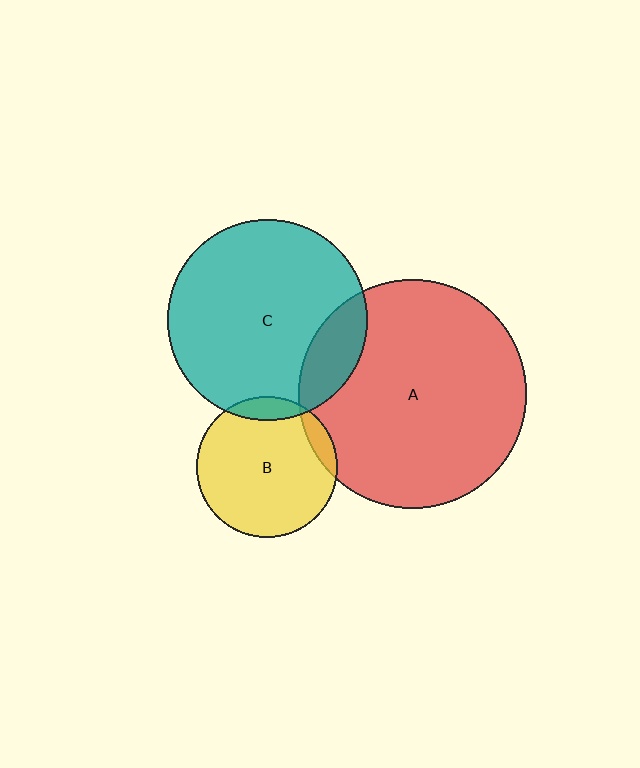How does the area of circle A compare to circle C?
Approximately 1.3 times.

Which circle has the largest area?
Circle A (red).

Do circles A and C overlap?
Yes.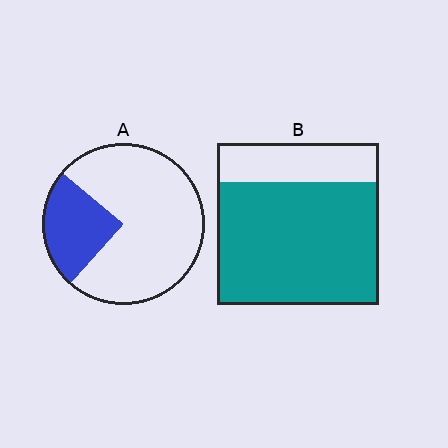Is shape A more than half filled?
No.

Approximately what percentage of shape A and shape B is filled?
A is approximately 25% and B is approximately 75%.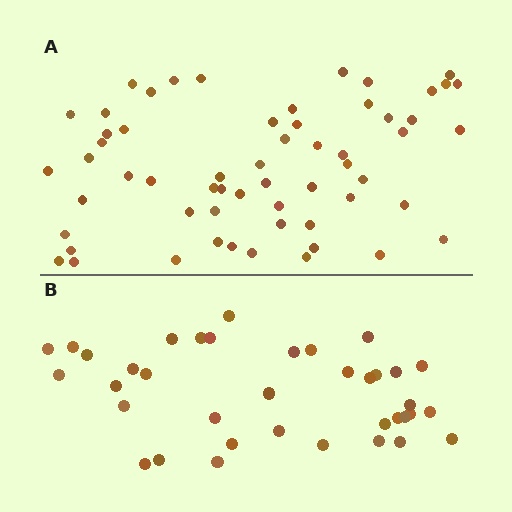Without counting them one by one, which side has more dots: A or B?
Region A (the top region) has more dots.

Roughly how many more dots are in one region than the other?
Region A has approximately 20 more dots than region B.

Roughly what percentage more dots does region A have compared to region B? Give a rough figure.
About 60% more.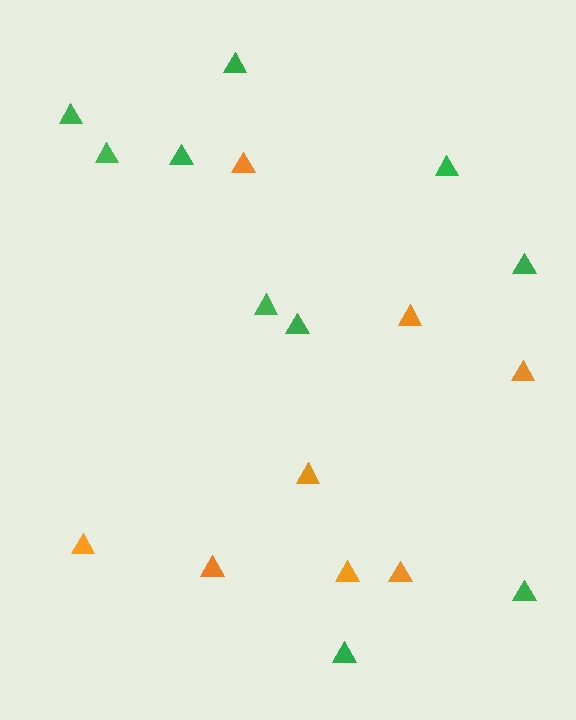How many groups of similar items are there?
There are 2 groups: one group of orange triangles (8) and one group of green triangles (10).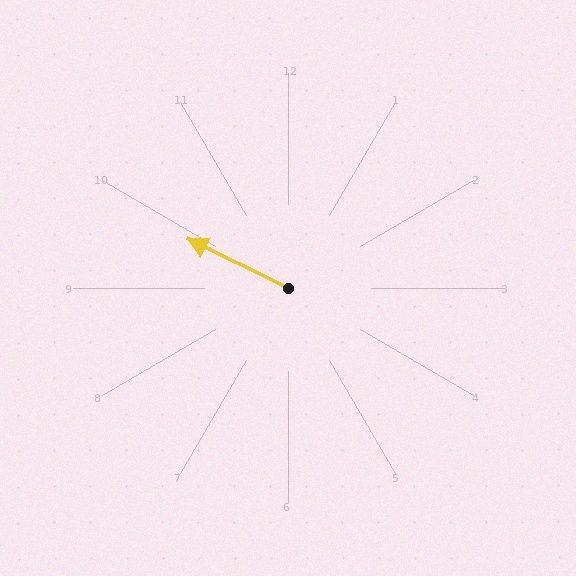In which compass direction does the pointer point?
Northwest.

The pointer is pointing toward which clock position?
Roughly 10 o'clock.